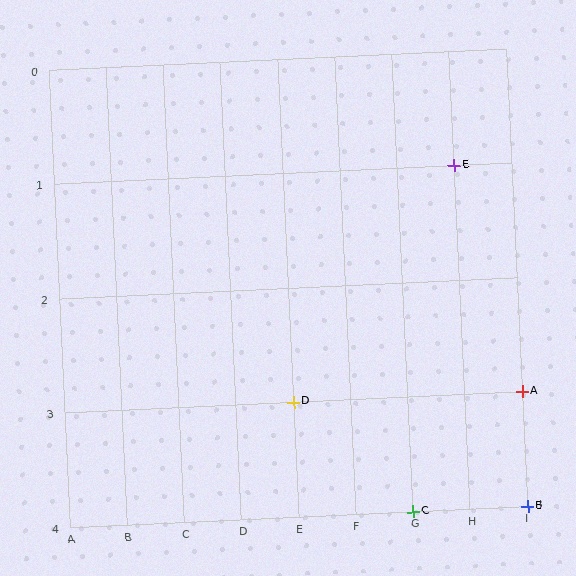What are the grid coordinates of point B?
Point B is at grid coordinates (I, 4).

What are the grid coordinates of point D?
Point D is at grid coordinates (E, 3).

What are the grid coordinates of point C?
Point C is at grid coordinates (G, 4).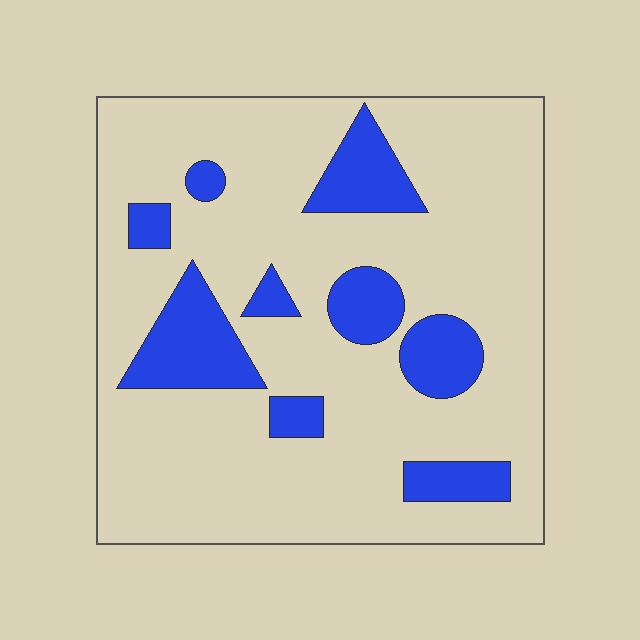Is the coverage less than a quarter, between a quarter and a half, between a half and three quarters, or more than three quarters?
Less than a quarter.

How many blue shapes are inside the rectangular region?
9.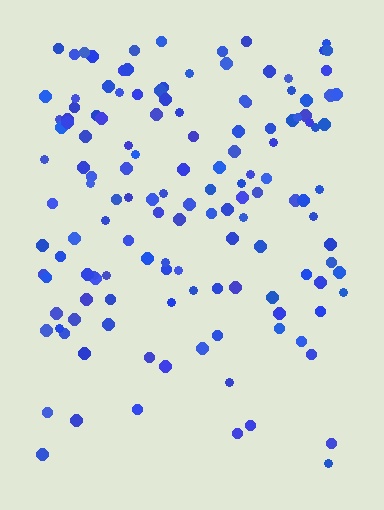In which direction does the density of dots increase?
From bottom to top, with the top side densest.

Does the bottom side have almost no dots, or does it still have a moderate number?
Still a moderate number, just noticeably fewer than the top.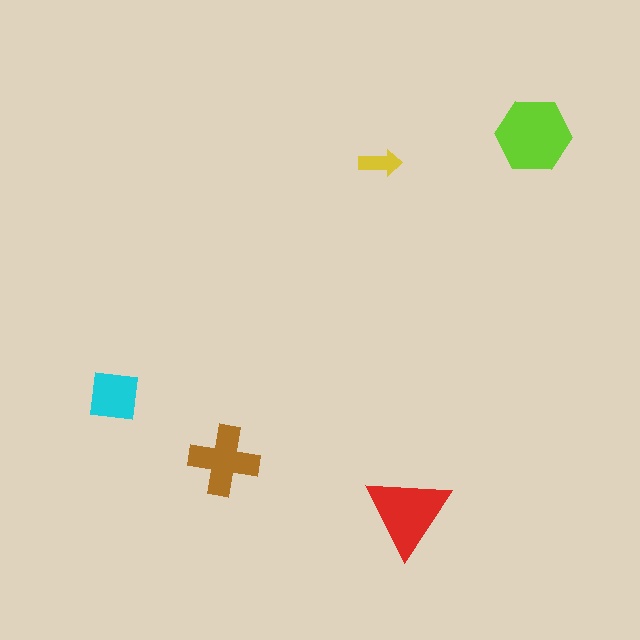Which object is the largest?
The lime hexagon.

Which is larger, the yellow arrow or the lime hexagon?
The lime hexagon.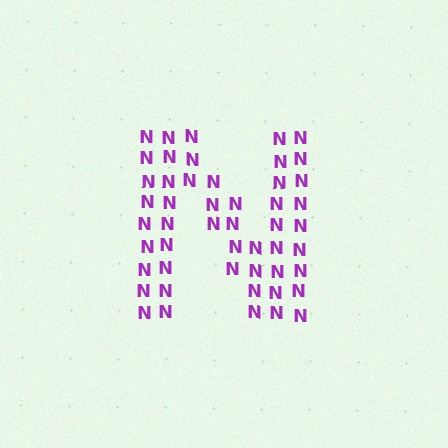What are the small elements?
The small elements are letter N's.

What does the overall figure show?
The overall figure shows the letter N.